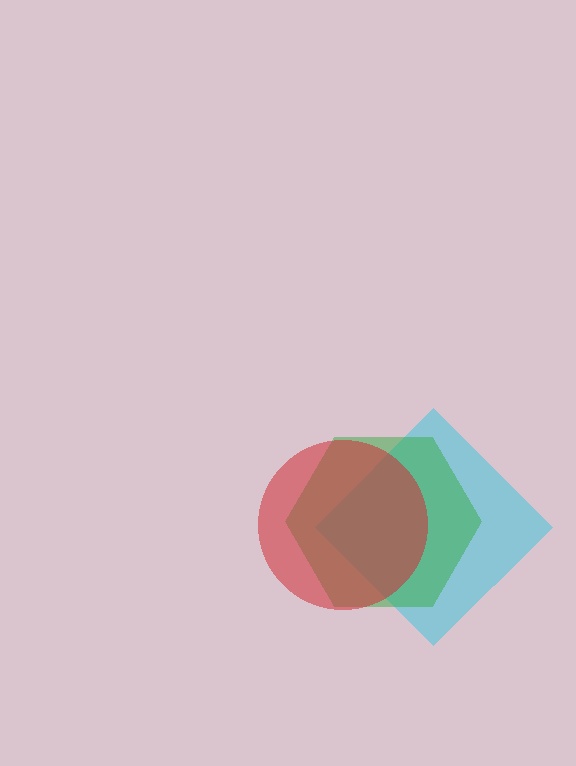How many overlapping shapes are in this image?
There are 3 overlapping shapes in the image.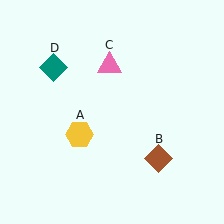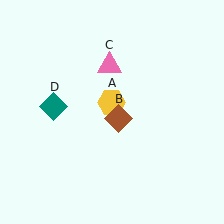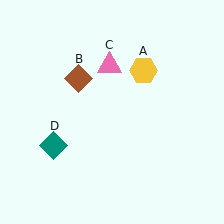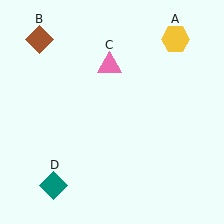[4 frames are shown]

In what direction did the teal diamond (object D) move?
The teal diamond (object D) moved down.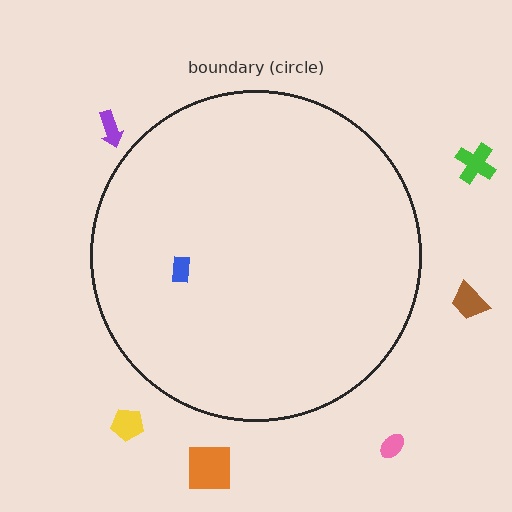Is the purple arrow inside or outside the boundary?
Outside.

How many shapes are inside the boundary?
1 inside, 6 outside.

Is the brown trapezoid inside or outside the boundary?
Outside.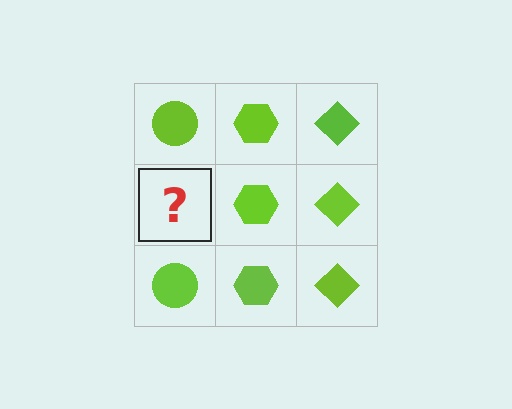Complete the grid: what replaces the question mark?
The question mark should be replaced with a lime circle.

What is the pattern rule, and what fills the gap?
The rule is that each column has a consistent shape. The gap should be filled with a lime circle.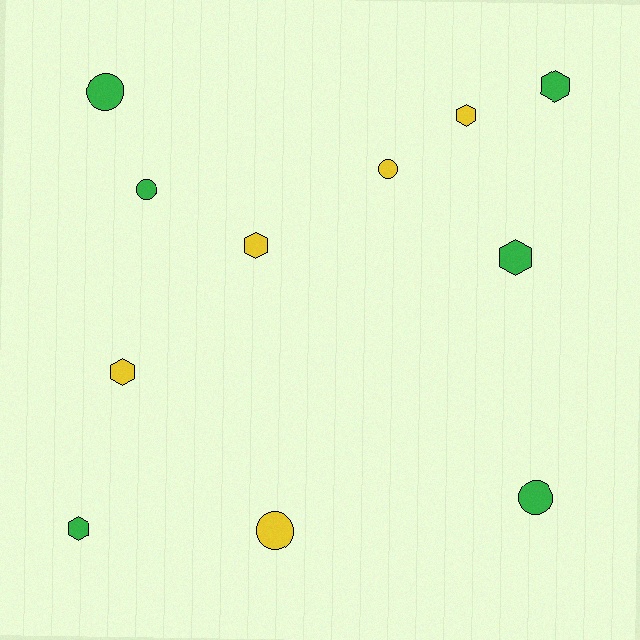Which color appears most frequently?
Green, with 6 objects.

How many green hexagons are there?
There are 3 green hexagons.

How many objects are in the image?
There are 11 objects.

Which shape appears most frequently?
Hexagon, with 6 objects.